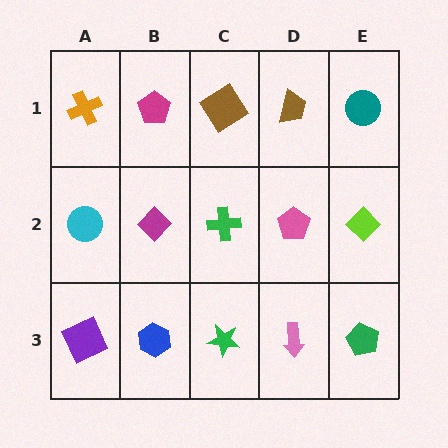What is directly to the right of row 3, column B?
A green star.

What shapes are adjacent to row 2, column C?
A brown diamond (row 1, column C), a green star (row 3, column C), a magenta diamond (row 2, column B), a pink pentagon (row 2, column D).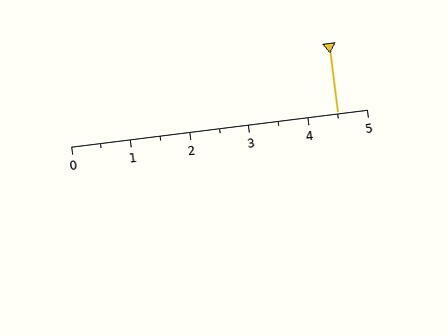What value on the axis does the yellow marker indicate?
The marker indicates approximately 4.5.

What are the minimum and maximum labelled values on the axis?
The axis runs from 0 to 5.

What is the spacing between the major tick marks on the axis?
The major ticks are spaced 1 apart.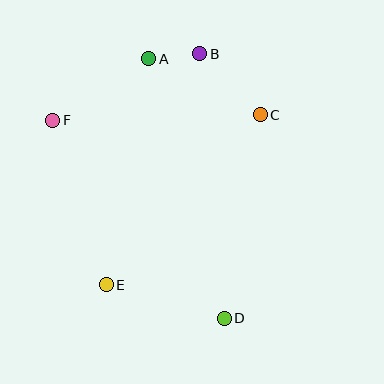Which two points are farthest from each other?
Points A and D are farthest from each other.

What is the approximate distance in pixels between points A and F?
The distance between A and F is approximately 114 pixels.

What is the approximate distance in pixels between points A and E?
The distance between A and E is approximately 230 pixels.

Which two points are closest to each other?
Points A and B are closest to each other.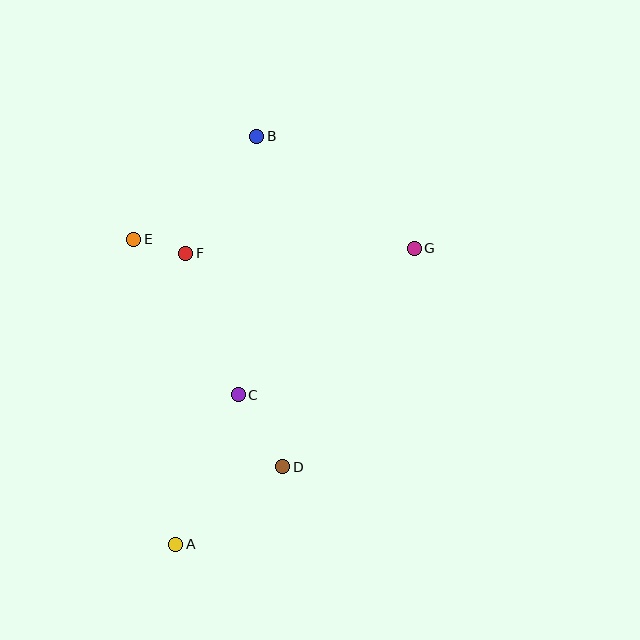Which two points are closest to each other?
Points E and F are closest to each other.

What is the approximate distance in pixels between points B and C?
The distance between B and C is approximately 259 pixels.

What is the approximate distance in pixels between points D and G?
The distance between D and G is approximately 255 pixels.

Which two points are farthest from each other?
Points A and B are farthest from each other.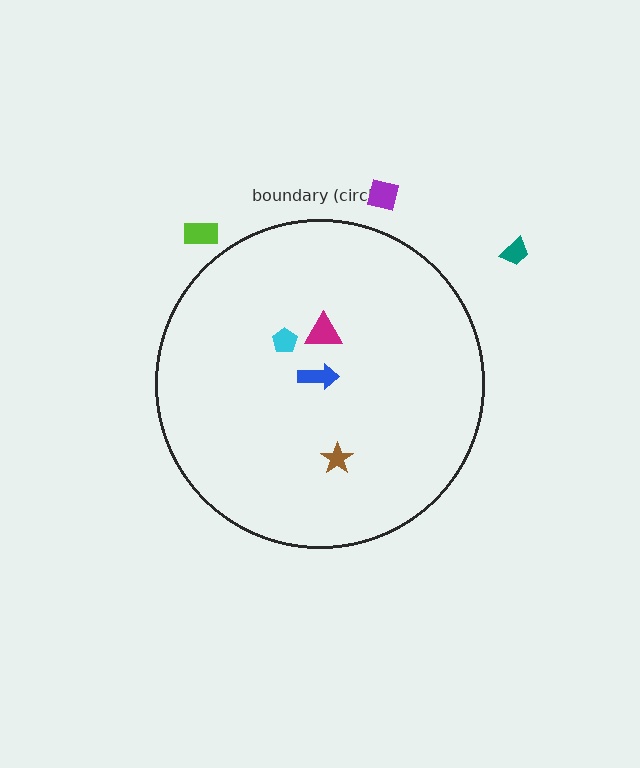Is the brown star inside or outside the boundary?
Inside.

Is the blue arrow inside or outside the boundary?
Inside.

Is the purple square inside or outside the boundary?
Outside.